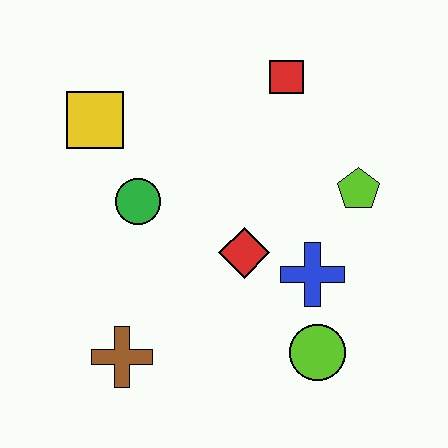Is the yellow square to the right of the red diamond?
No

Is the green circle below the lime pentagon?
Yes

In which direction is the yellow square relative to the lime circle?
The yellow square is above the lime circle.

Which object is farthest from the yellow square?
The lime circle is farthest from the yellow square.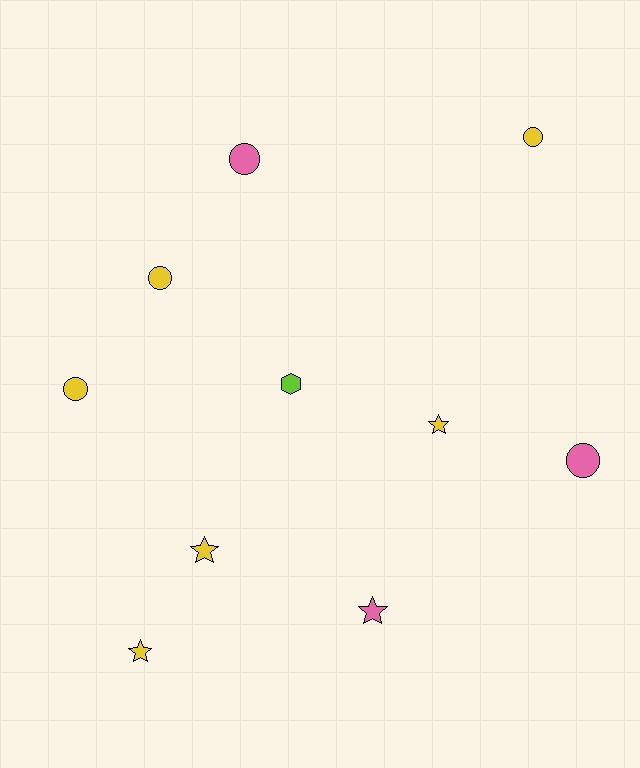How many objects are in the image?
There are 10 objects.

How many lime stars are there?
There are no lime stars.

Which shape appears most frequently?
Circle, with 5 objects.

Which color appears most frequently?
Yellow, with 6 objects.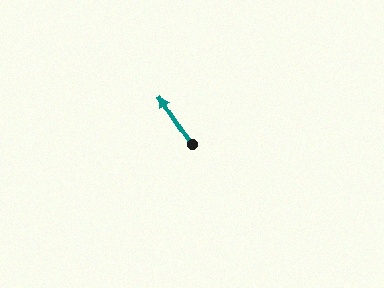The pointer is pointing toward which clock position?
Roughly 11 o'clock.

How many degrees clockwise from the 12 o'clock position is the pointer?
Approximately 327 degrees.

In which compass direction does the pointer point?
Northwest.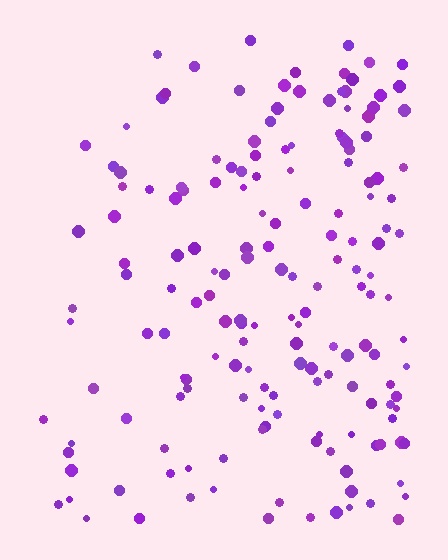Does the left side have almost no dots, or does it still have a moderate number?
Still a moderate number, just noticeably fewer than the right.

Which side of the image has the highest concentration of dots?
The right.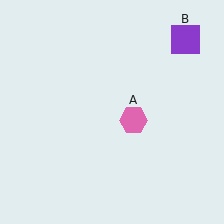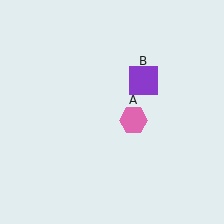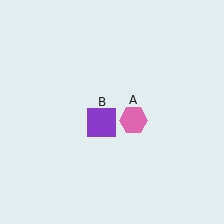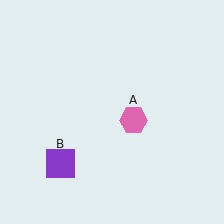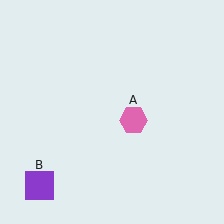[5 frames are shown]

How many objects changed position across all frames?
1 object changed position: purple square (object B).